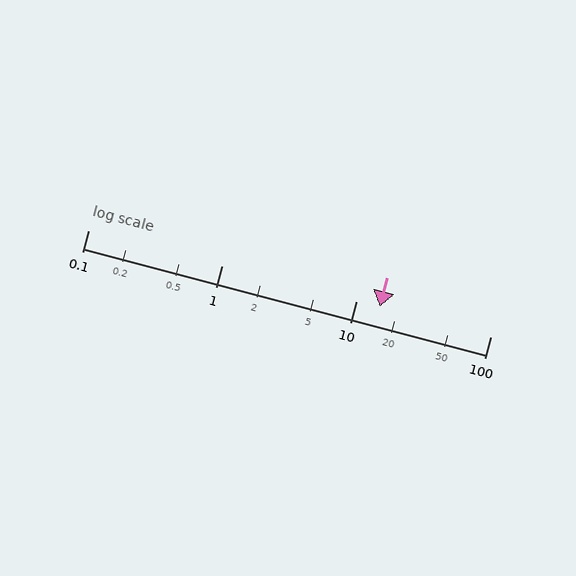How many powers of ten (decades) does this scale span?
The scale spans 3 decades, from 0.1 to 100.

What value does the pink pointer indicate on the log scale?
The pointer indicates approximately 15.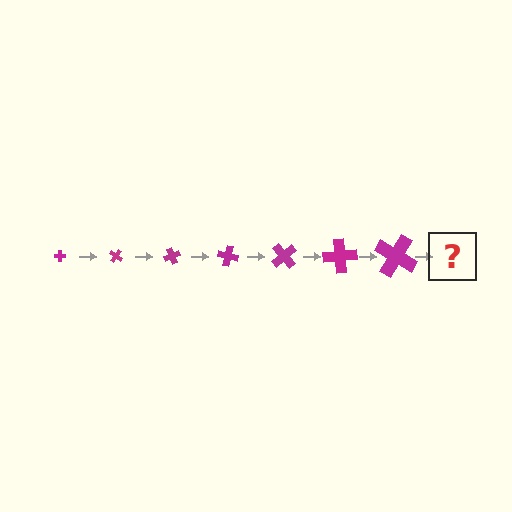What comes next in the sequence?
The next element should be a cross, larger than the previous one and rotated 245 degrees from the start.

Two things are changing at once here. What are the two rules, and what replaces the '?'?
The two rules are that the cross grows larger each step and it rotates 35 degrees each step. The '?' should be a cross, larger than the previous one and rotated 245 degrees from the start.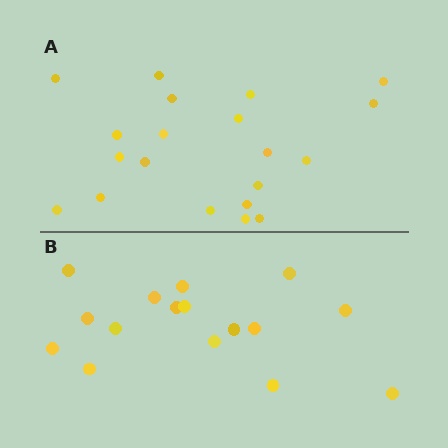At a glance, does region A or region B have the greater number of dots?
Region A (the top region) has more dots.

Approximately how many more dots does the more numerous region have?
Region A has about 4 more dots than region B.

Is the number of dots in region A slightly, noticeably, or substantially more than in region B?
Region A has noticeably more, but not dramatically so. The ratio is roughly 1.2 to 1.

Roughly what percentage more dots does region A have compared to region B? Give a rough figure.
About 25% more.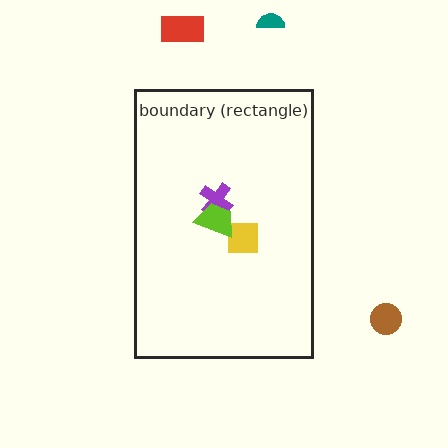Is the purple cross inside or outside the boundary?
Inside.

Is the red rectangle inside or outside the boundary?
Outside.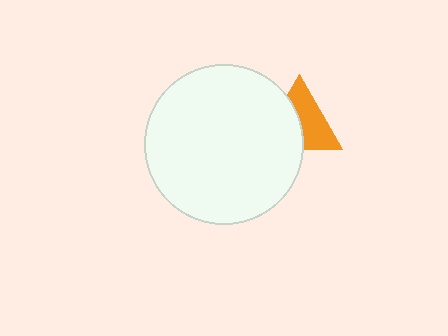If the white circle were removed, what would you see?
You would see the complete orange triangle.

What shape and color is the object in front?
The object in front is a white circle.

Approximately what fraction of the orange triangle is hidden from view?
Roughly 46% of the orange triangle is hidden behind the white circle.